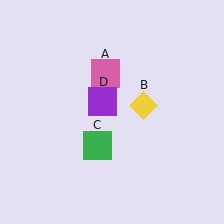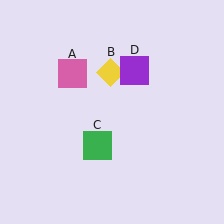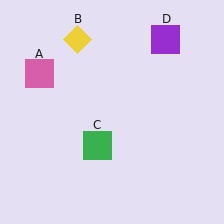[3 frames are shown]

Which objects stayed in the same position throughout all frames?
Green square (object C) remained stationary.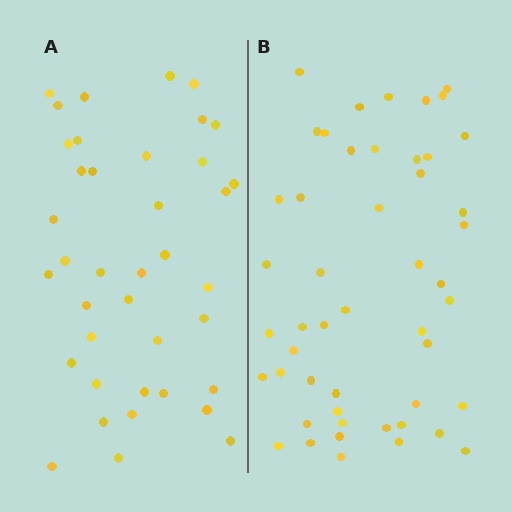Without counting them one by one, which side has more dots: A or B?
Region B (the right region) has more dots.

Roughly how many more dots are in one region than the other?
Region B has roughly 10 or so more dots than region A.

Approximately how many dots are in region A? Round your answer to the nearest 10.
About 40 dots. (The exact count is 39, which rounds to 40.)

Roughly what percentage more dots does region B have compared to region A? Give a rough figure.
About 25% more.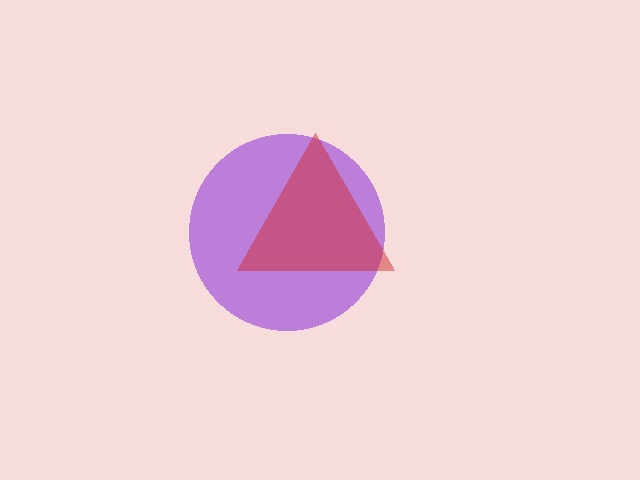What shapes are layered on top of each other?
The layered shapes are: a purple circle, a red triangle.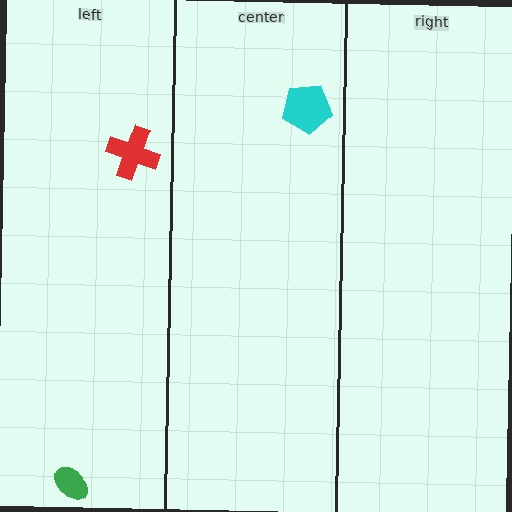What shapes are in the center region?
The cyan pentagon.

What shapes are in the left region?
The red cross, the green ellipse.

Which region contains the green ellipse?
The left region.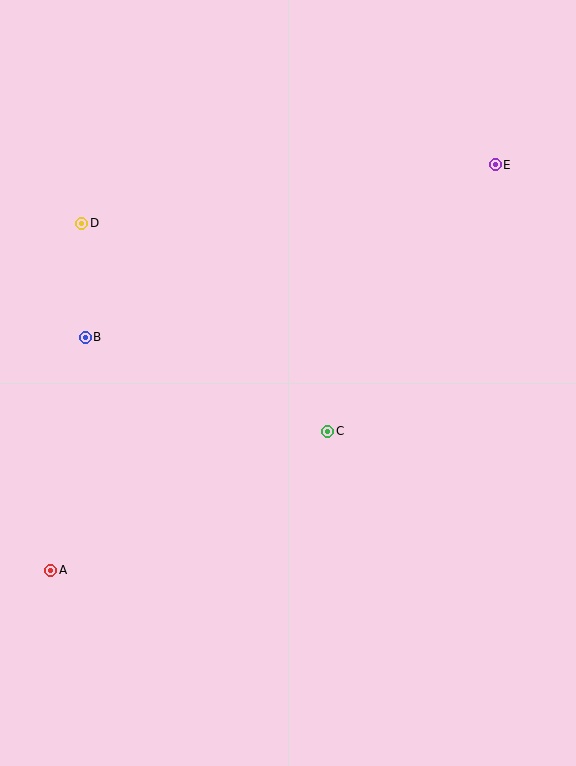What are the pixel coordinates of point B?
Point B is at (85, 337).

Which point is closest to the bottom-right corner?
Point C is closest to the bottom-right corner.